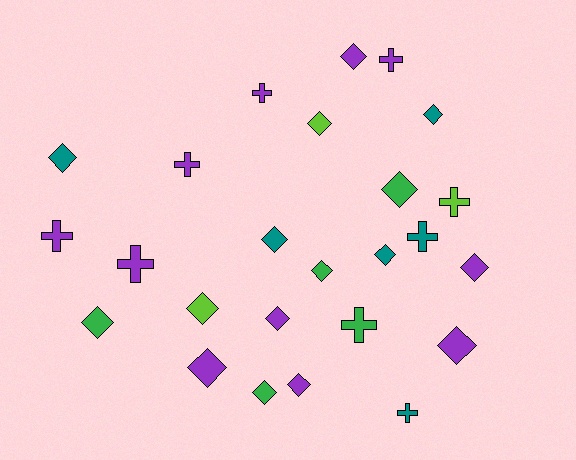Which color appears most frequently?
Purple, with 11 objects.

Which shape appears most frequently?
Diamond, with 16 objects.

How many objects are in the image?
There are 25 objects.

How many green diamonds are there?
There are 4 green diamonds.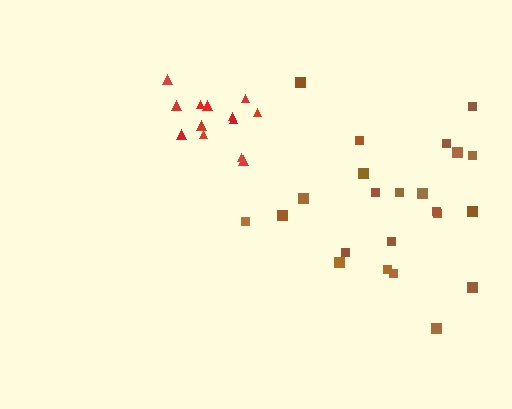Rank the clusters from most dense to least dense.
red, brown.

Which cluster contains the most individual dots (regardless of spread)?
Brown (23).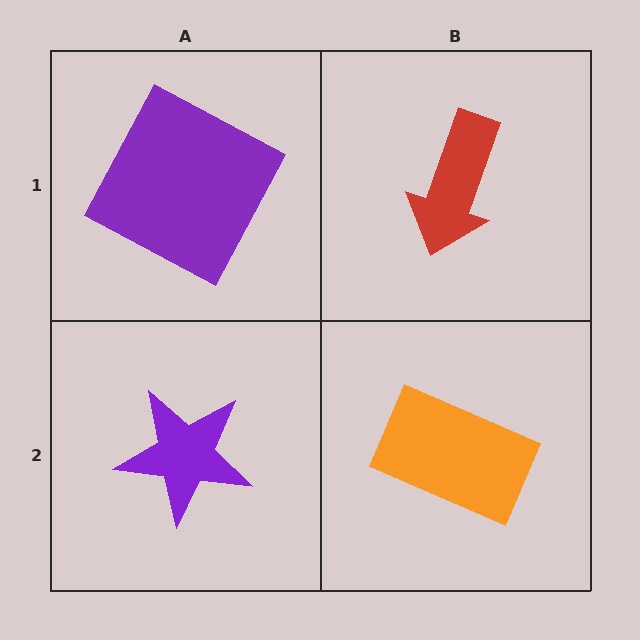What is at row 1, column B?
A red arrow.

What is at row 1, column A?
A purple square.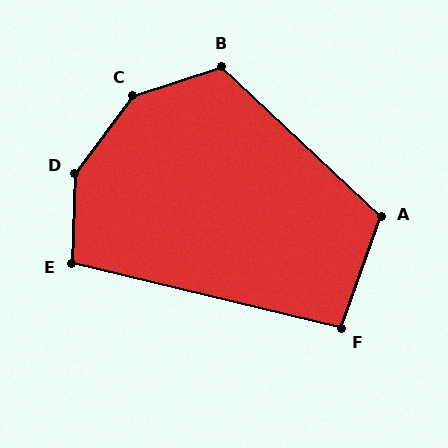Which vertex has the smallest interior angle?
F, at approximately 96 degrees.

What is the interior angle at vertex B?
Approximately 119 degrees (obtuse).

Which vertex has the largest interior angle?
D, at approximately 146 degrees.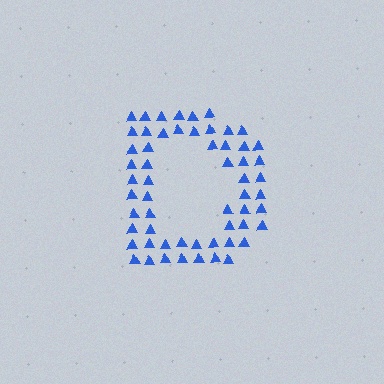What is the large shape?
The large shape is the letter D.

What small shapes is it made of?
It is made of small triangles.